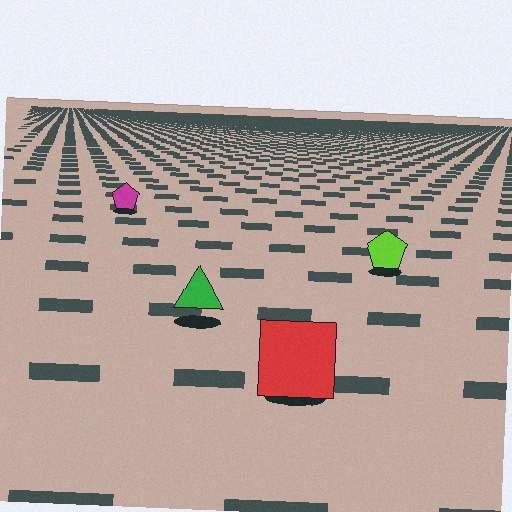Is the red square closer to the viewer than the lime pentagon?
Yes. The red square is closer — you can tell from the texture gradient: the ground texture is coarser near it.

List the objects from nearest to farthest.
From nearest to farthest: the red square, the green triangle, the lime pentagon, the magenta pentagon.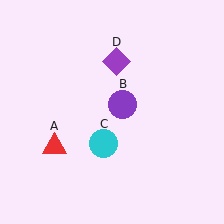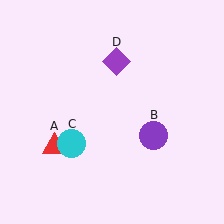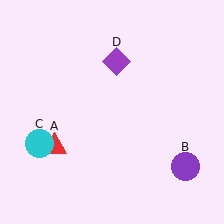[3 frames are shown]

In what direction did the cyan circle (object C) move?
The cyan circle (object C) moved left.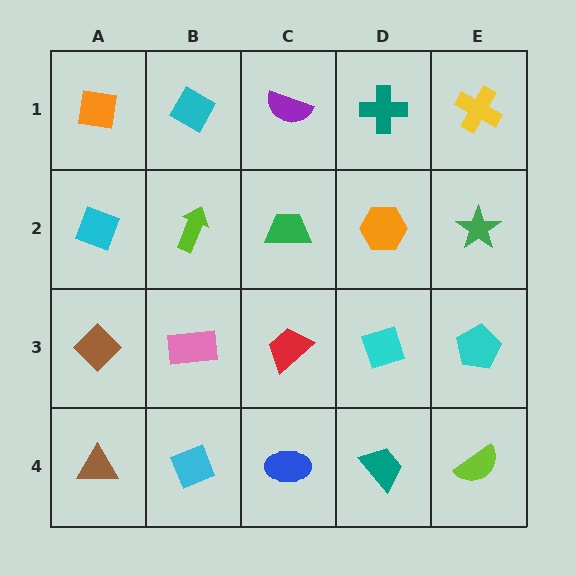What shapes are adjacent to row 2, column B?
A cyan diamond (row 1, column B), a pink rectangle (row 3, column B), a cyan diamond (row 2, column A), a green trapezoid (row 2, column C).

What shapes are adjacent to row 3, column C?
A green trapezoid (row 2, column C), a blue ellipse (row 4, column C), a pink rectangle (row 3, column B), a cyan diamond (row 3, column D).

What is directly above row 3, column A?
A cyan diamond.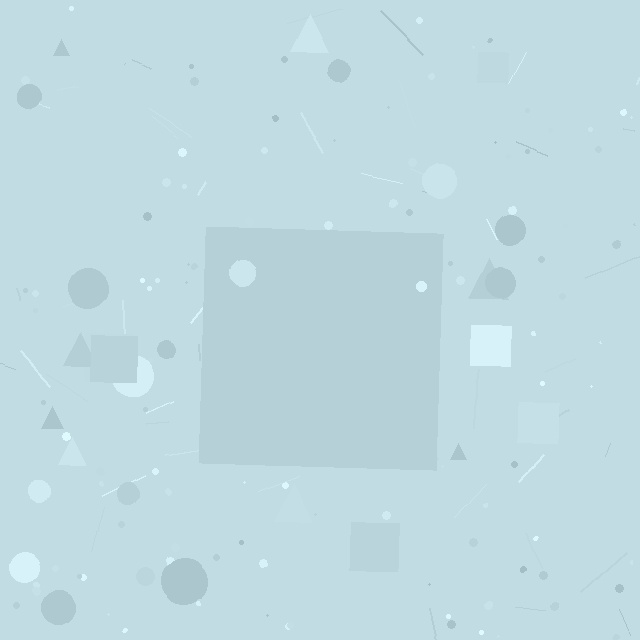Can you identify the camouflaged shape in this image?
The camouflaged shape is a square.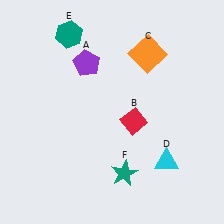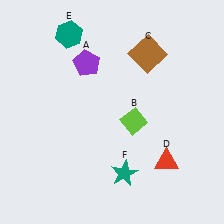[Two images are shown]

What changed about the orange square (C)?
In Image 1, C is orange. In Image 2, it changed to brown.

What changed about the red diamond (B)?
In Image 1, B is red. In Image 2, it changed to lime.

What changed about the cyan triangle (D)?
In Image 1, D is cyan. In Image 2, it changed to red.